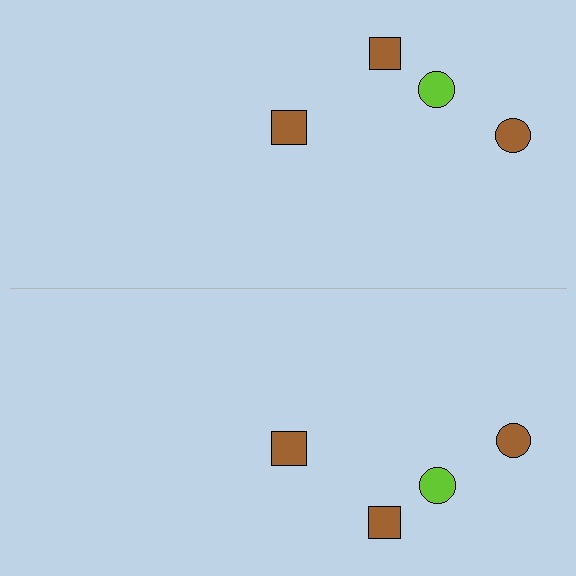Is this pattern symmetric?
Yes, this pattern has bilateral (reflection) symmetry.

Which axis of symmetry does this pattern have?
The pattern has a horizontal axis of symmetry running through the center of the image.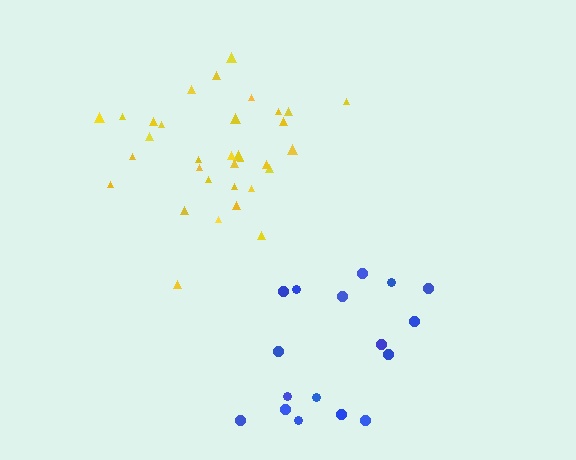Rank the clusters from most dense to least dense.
yellow, blue.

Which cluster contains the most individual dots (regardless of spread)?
Yellow (33).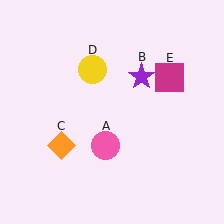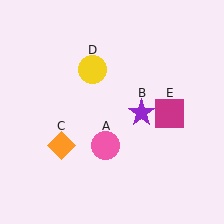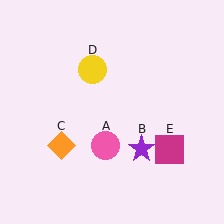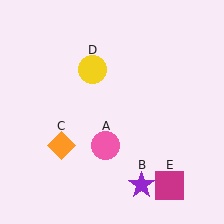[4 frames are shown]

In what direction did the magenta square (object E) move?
The magenta square (object E) moved down.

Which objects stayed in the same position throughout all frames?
Pink circle (object A) and orange diamond (object C) and yellow circle (object D) remained stationary.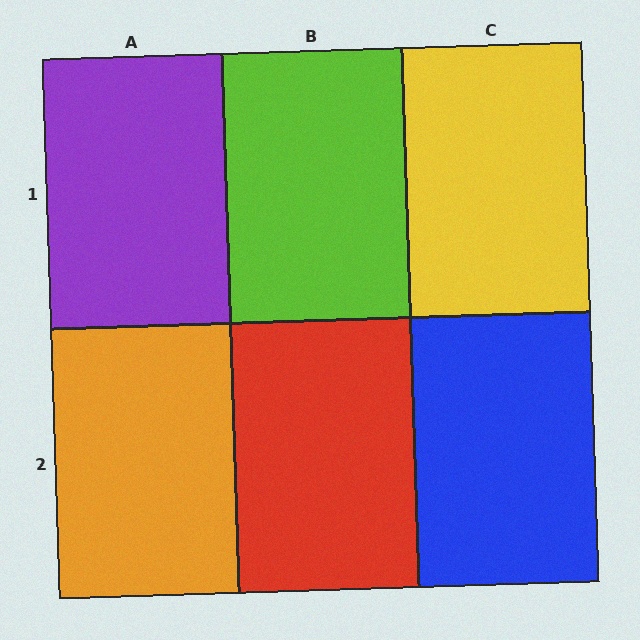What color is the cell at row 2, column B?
Red.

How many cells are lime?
1 cell is lime.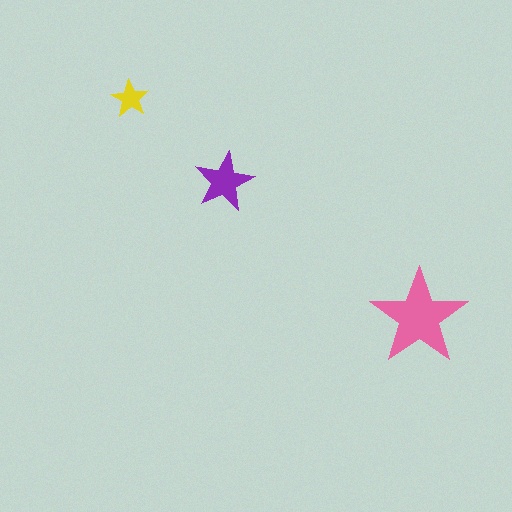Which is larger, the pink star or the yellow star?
The pink one.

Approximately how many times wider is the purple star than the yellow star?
About 1.5 times wider.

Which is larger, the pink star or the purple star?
The pink one.